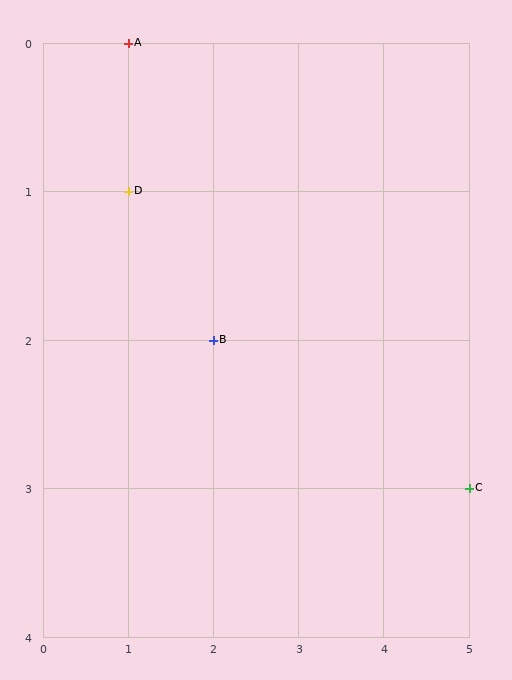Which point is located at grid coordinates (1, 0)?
Point A is at (1, 0).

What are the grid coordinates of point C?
Point C is at grid coordinates (5, 3).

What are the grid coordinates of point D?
Point D is at grid coordinates (1, 1).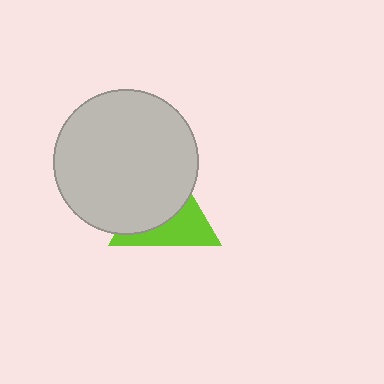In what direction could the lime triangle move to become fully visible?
The lime triangle could move toward the lower-right. That would shift it out from behind the light gray circle entirely.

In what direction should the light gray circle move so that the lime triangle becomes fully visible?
The light gray circle should move toward the upper-left. That is the shortest direction to clear the overlap and leave the lime triangle fully visible.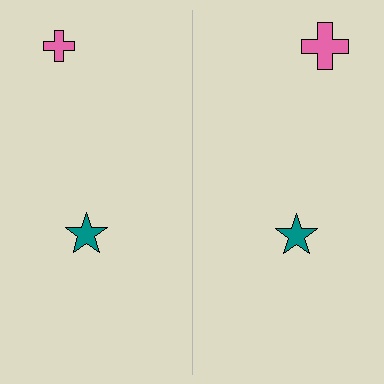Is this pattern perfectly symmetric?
No, the pattern is not perfectly symmetric. The pink cross on the right side has a different size than its mirror counterpart.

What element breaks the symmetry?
The pink cross on the right side has a different size than its mirror counterpart.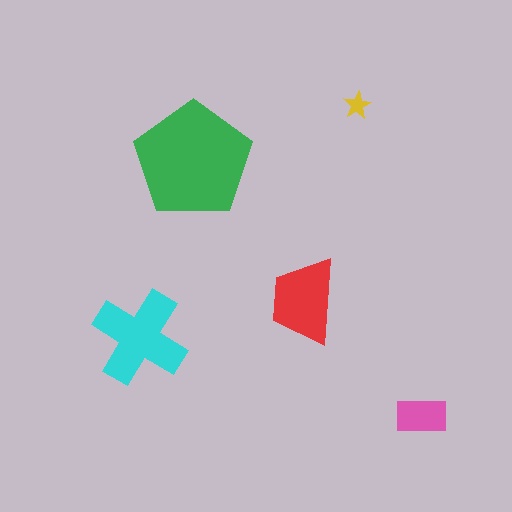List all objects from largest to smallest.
The green pentagon, the cyan cross, the red trapezoid, the pink rectangle, the yellow star.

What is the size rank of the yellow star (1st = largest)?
5th.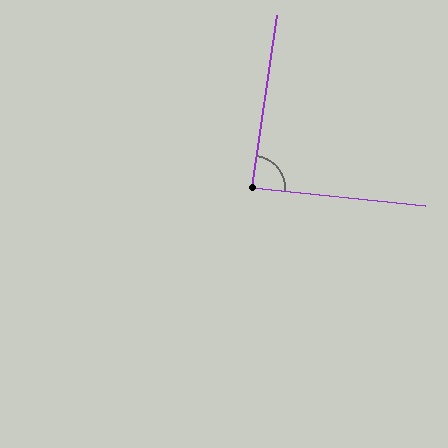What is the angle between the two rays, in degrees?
Approximately 88 degrees.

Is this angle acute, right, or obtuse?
It is approximately a right angle.